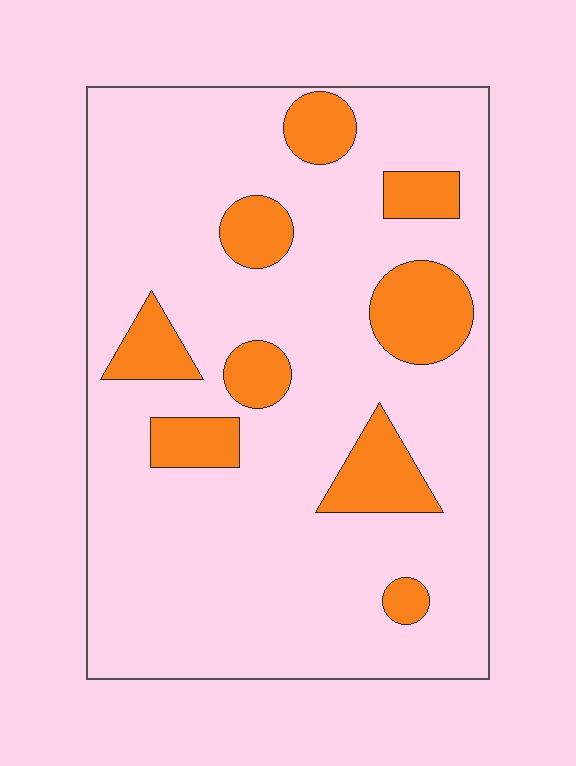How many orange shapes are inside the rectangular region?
9.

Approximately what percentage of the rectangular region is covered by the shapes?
Approximately 20%.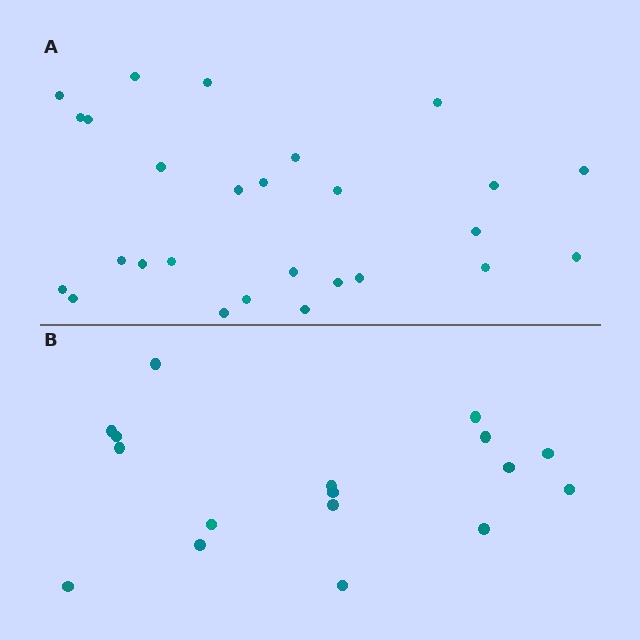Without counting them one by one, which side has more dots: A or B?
Region A (the top region) has more dots.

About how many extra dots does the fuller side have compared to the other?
Region A has roughly 10 or so more dots than region B.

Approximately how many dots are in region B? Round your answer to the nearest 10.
About 20 dots. (The exact count is 17, which rounds to 20.)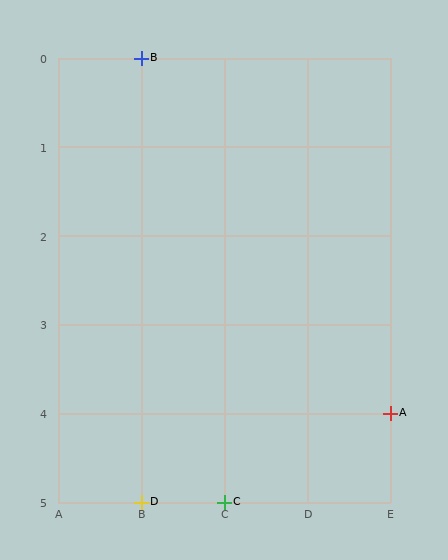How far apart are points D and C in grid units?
Points D and C are 1 column apart.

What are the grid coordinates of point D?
Point D is at grid coordinates (B, 5).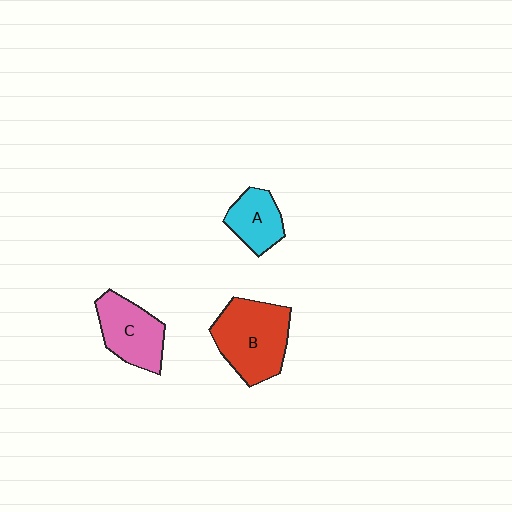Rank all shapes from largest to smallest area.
From largest to smallest: B (red), C (pink), A (cyan).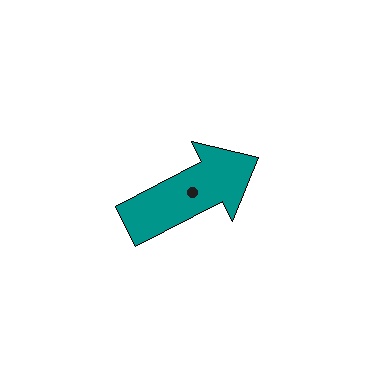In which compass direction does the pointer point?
Northeast.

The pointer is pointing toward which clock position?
Roughly 2 o'clock.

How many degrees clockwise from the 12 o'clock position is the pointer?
Approximately 63 degrees.